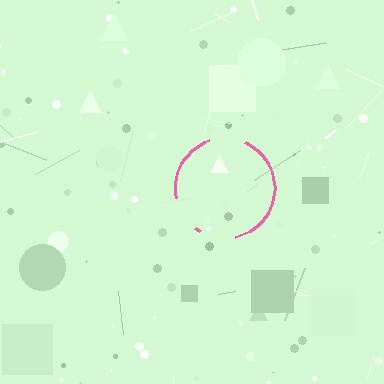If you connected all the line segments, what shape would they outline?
They would outline a circle.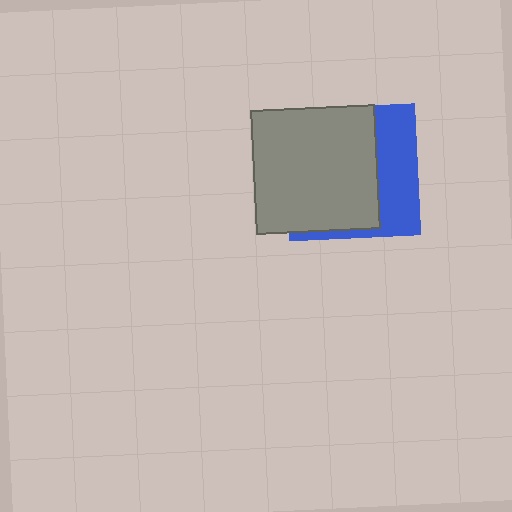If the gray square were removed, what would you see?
You would see the complete blue square.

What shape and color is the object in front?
The object in front is a gray square.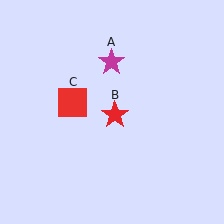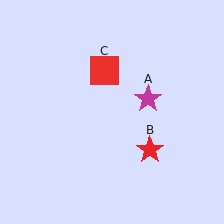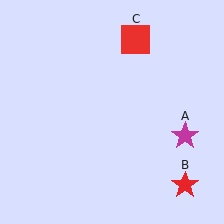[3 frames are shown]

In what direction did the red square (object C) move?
The red square (object C) moved up and to the right.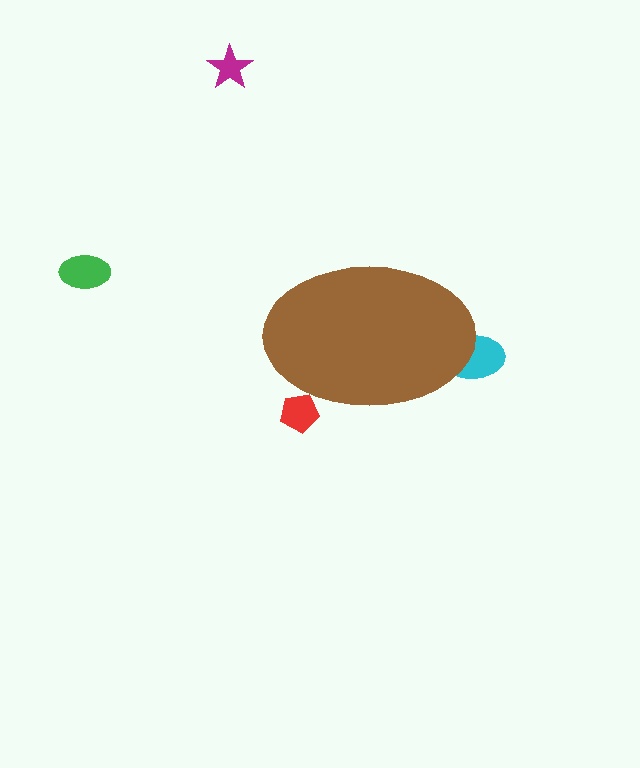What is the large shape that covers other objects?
A brown ellipse.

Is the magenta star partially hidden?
No, the magenta star is fully visible.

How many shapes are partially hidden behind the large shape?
2 shapes are partially hidden.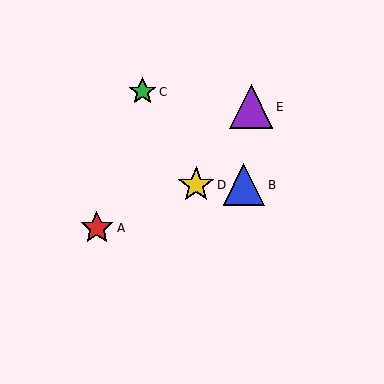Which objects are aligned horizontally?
Objects B, D are aligned horizontally.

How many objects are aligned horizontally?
2 objects (B, D) are aligned horizontally.